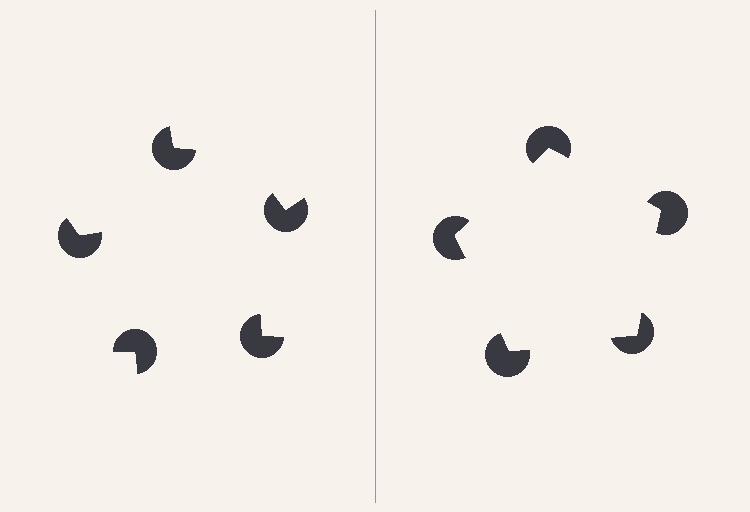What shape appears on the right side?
An illusory pentagon.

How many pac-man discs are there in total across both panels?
10 — 5 on each side.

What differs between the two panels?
The pac-man discs are positioned identically on both sides; only the wedge orientations differ. On the right they align to a pentagon; on the left they are misaligned.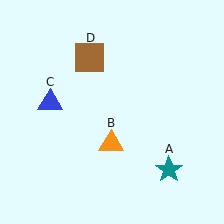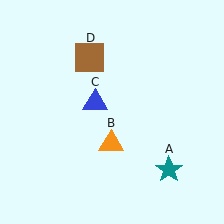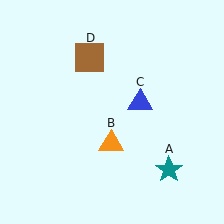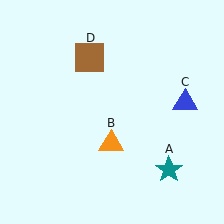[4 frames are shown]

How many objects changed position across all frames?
1 object changed position: blue triangle (object C).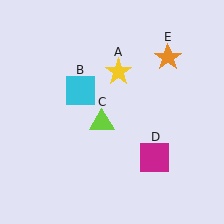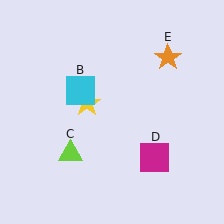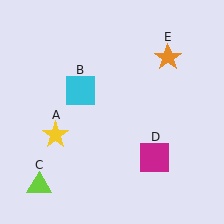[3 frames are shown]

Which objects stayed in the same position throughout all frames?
Cyan square (object B) and magenta square (object D) and orange star (object E) remained stationary.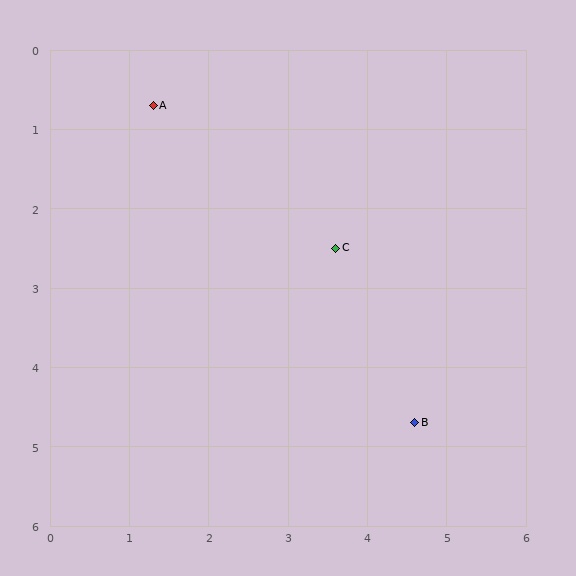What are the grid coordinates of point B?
Point B is at approximately (4.6, 4.7).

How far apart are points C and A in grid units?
Points C and A are about 2.9 grid units apart.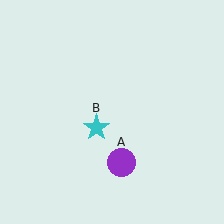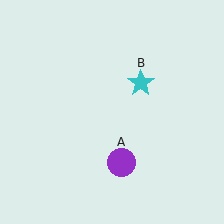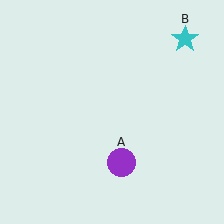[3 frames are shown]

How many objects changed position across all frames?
1 object changed position: cyan star (object B).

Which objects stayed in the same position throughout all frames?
Purple circle (object A) remained stationary.